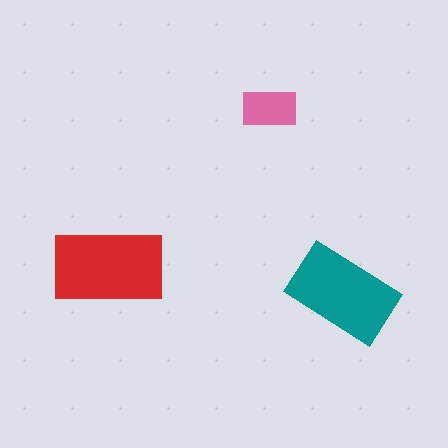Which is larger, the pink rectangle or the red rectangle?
The red one.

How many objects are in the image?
There are 3 objects in the image.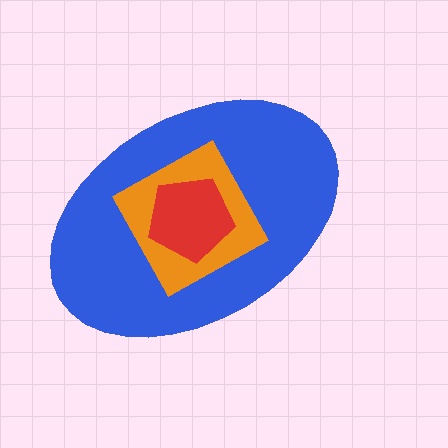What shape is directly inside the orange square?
The red pentagon.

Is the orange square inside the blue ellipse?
Yes.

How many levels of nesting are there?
3.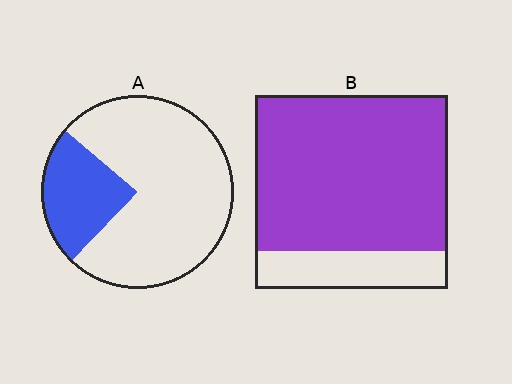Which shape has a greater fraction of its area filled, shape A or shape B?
Shape B.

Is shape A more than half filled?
No.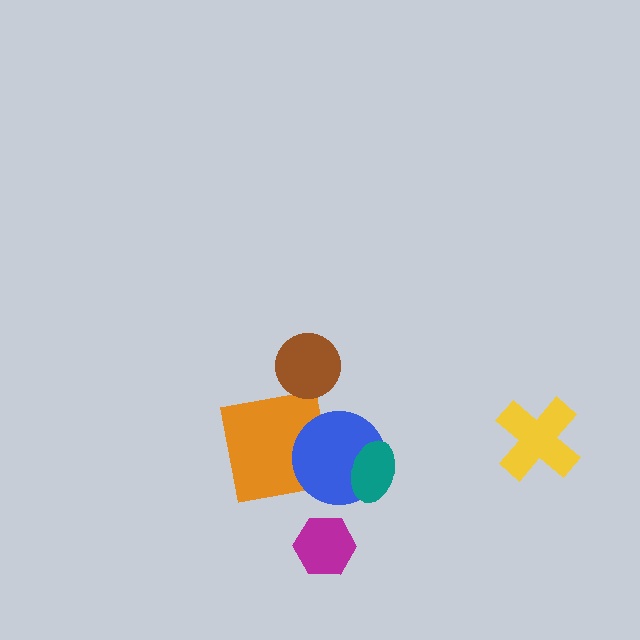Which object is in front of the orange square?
The blue circle is in front of the orange square.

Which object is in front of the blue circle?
The teal ellipse is in front of the blue circle.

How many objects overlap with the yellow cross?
0 objects overlap with the yellow cross.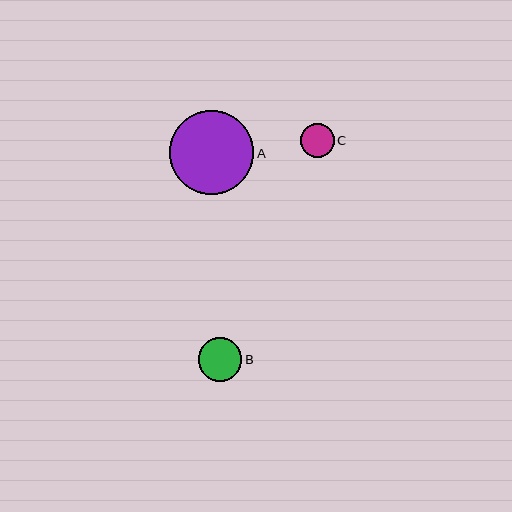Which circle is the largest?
Circle A is the largest with a size of approximately 85 pixels.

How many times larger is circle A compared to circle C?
Circle A is approximately 2.5 times the size of circle C.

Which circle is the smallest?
Circle C is the smallest with a size of approximately 33 pixels.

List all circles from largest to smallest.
From largest to smallest: A, B, C.